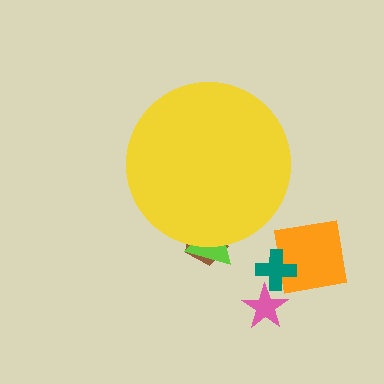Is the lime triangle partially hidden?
Yes, the lime triangle is partially hidden behind the yellow circle.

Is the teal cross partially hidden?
No, the teal cross is fully visible.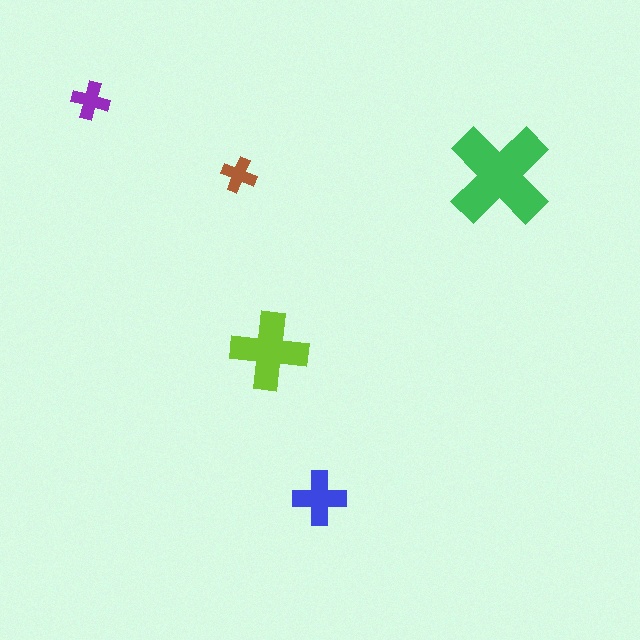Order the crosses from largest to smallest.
the green one, the lime one, the blue one, the purple one, the brown one.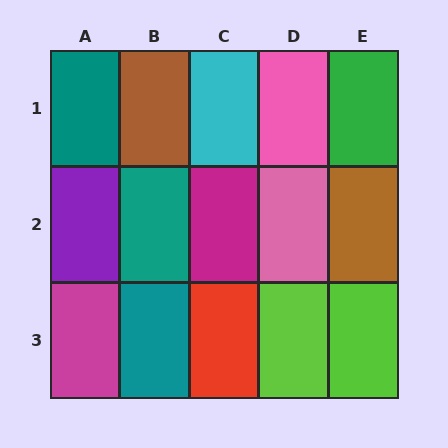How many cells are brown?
2 cells are brown.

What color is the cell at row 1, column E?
Green.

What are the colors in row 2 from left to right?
Purple, teal, magenta, pink, brown.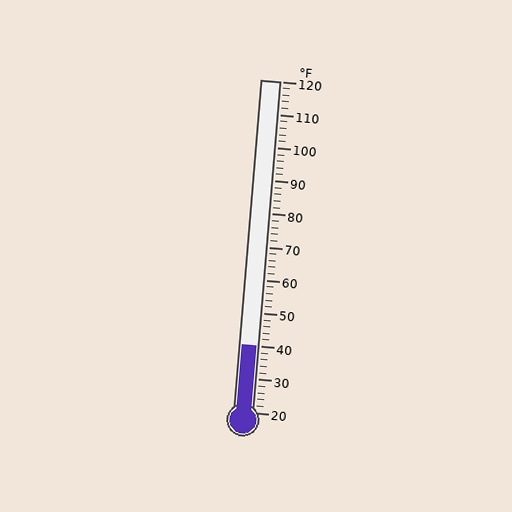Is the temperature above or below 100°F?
The temperature is below 100°F.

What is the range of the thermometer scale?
The thermometer scale ranges from 20°F to 120°F.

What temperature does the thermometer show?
The thermometer shows approximately 40°F.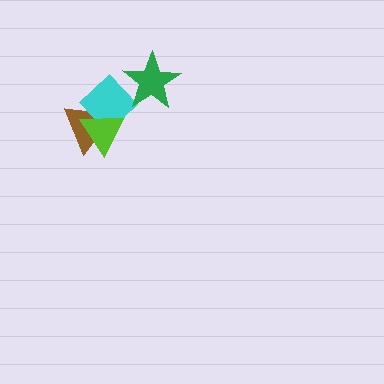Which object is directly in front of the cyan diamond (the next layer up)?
The green star is directly in front of the cyan diamond.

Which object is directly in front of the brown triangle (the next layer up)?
The cyan diamond is directly in front of the brown triangle.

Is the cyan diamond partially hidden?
Yes, it is partially covered by another shape.